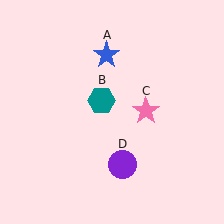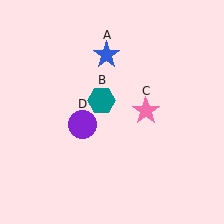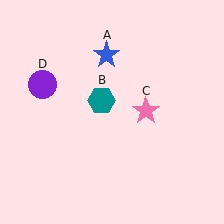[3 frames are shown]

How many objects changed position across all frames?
1 object changed position: purple circle (object D).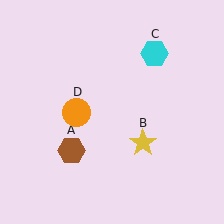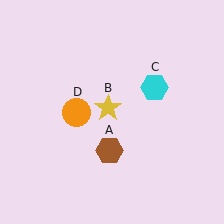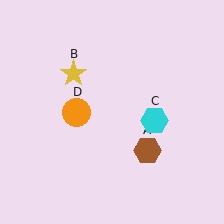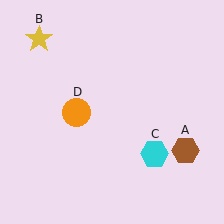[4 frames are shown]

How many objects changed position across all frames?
3 objects changed position: brown hexagon (object A), yellow star (object B), cyan hexagon (object C).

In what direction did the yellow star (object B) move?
The yellow star (object B) moved up and to the left.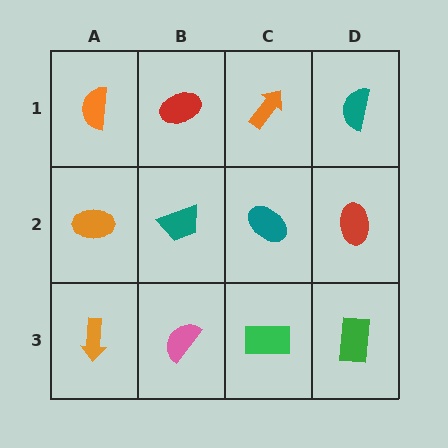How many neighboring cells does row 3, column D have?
2.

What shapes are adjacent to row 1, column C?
A teal ellipse (row 2, column C), a red ellipse (row 1, column B), a teal semicircle (row 1, column D).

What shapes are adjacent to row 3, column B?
A teal trapezoid (row 2, column B), an orange arrow (row 3, column A), a green rectangle (row 3, column C).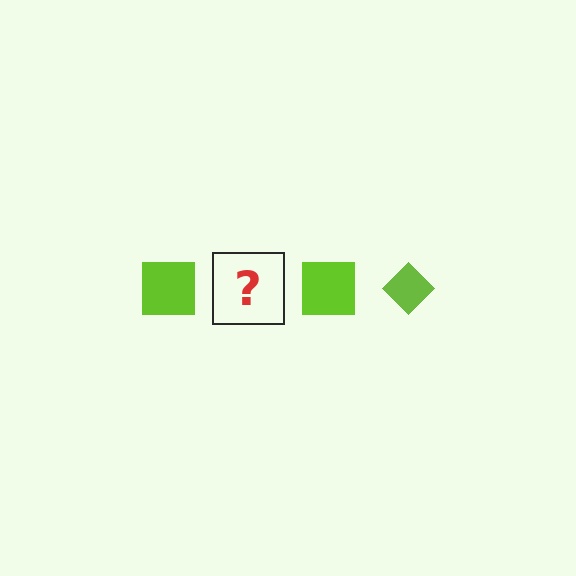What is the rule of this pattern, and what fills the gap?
The rule is that the pattern cycles through square, diamond shapes in lime. The gap should be filled with a lime diamond.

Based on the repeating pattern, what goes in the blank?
The blank should be a lime diamond.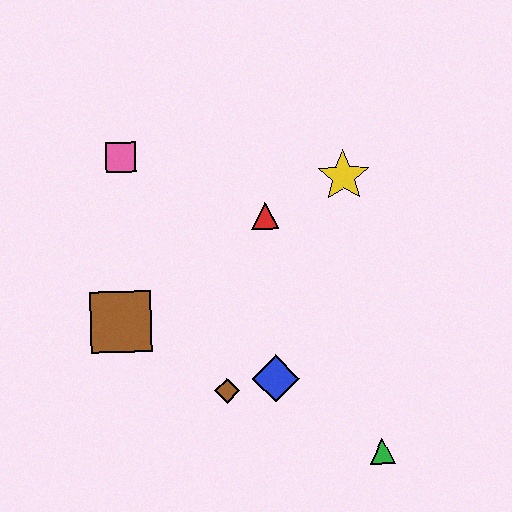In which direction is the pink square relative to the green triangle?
The pink square is above the green triangle.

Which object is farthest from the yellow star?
The green triangle is farthest from the yellow star.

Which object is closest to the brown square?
The brown diamond is closest to the brown square.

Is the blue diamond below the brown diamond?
No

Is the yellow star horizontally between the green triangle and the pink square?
Yes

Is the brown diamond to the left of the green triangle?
Yes